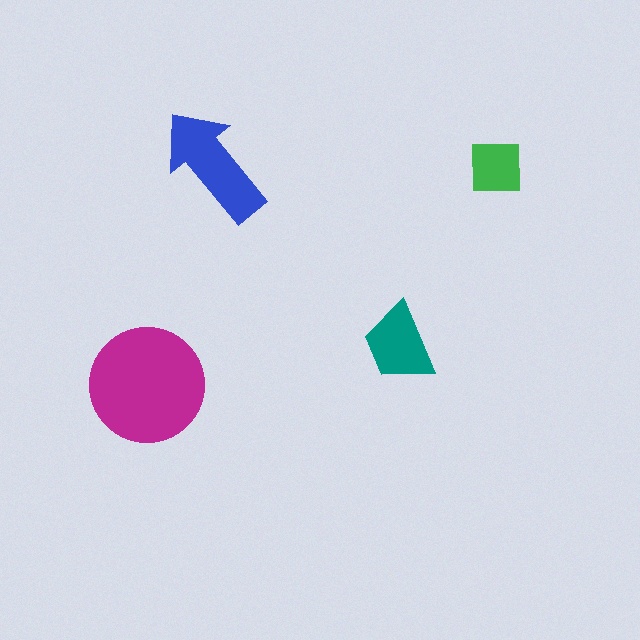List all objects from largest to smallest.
The magenta circle, the blue arrow, the teal trapezoid, the green square.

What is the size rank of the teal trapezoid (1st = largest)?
3rd.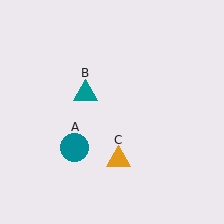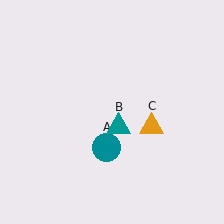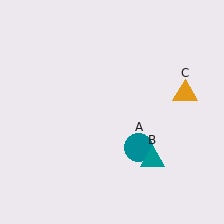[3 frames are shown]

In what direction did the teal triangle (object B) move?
The teal triangle (object B) moved down and to the right.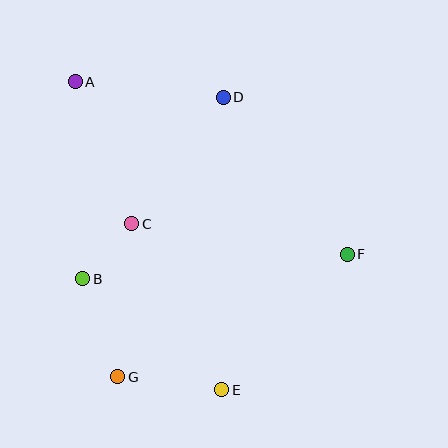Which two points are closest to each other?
Points B and C are closest to each other.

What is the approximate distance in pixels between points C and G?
The distance between C and G is approximately 153 pixels.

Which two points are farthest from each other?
Points A and E are farthest from each other.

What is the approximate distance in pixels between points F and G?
The distance between F and G is approximately 260 pixels.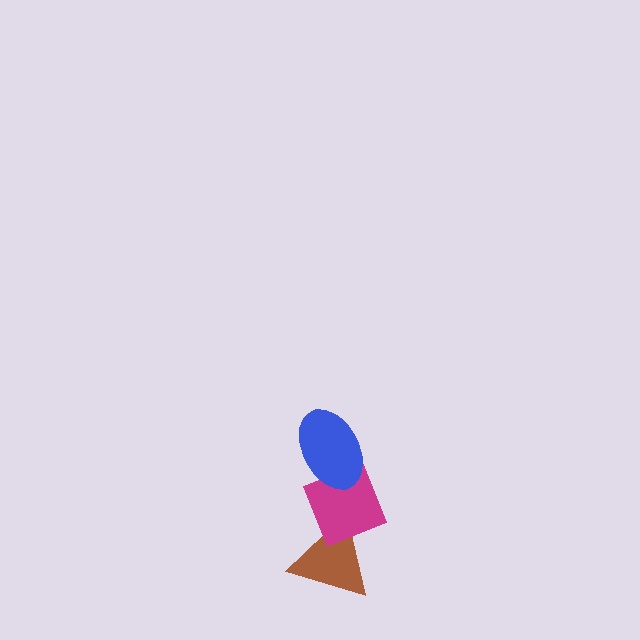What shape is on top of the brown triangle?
The magenta diamond is on top of the brown triangle.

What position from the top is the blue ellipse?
The blue ellipse is 1st from the top.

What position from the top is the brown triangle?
The brown triangle is 3rd from the top.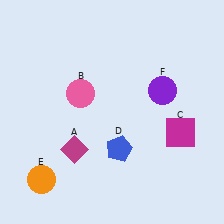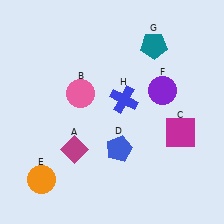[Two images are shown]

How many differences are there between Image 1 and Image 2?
There are 2 differences between the two images.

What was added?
A teal pentagon (G), a blue cross (H) were added in Image 2.